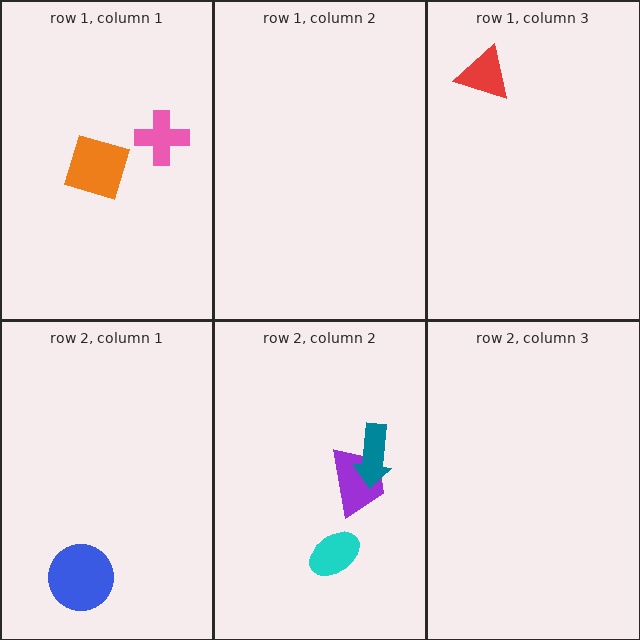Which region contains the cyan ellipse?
The row 2, column 2 region.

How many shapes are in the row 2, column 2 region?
3.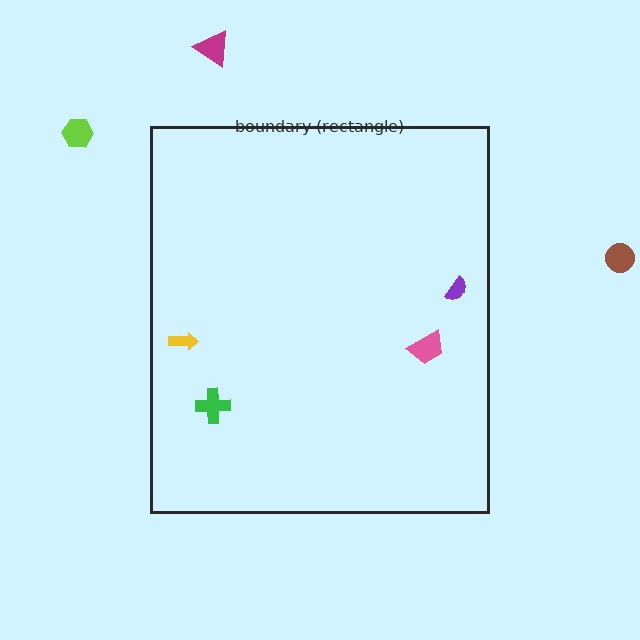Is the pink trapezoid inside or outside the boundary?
Inside.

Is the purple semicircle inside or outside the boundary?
Inside.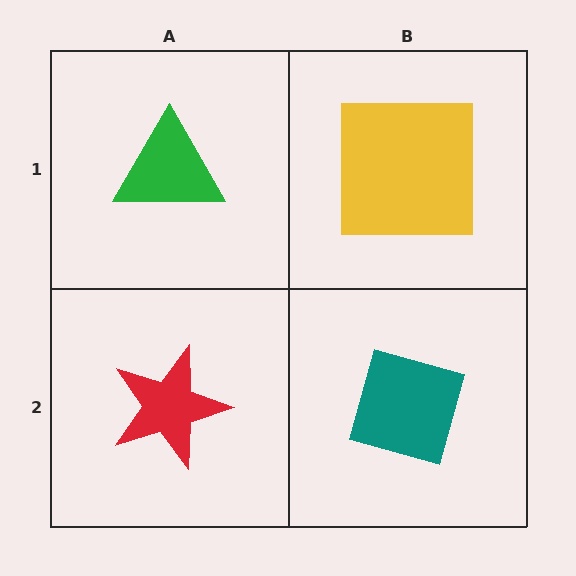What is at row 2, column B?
A teal diamond.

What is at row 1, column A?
A green triangle.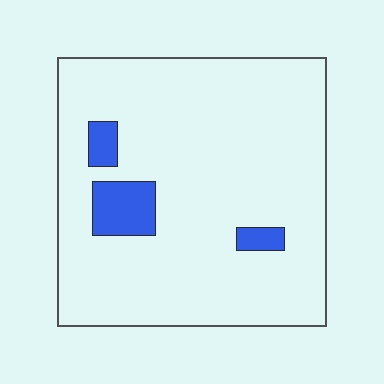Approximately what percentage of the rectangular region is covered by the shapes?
Approximately 10%.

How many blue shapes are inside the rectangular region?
3.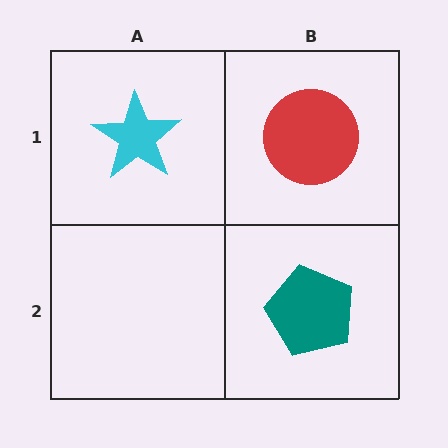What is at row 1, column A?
A cyan star.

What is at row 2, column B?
A teal pentagon.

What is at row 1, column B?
A red circle.